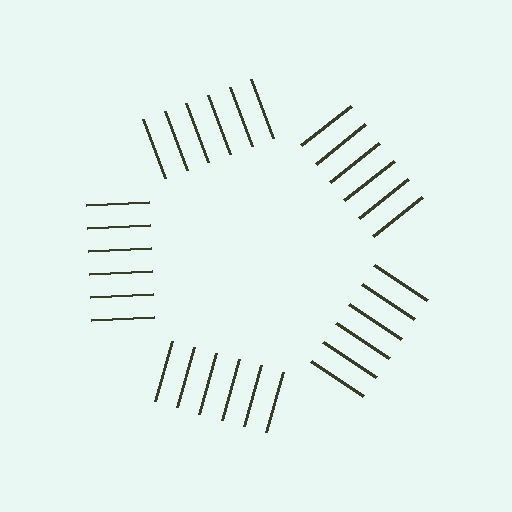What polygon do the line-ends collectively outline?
An illusory pentagon — the line segments terminate on its edges but no continuous stroke is drawn.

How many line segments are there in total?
30 — 6 along each of the 5 edges.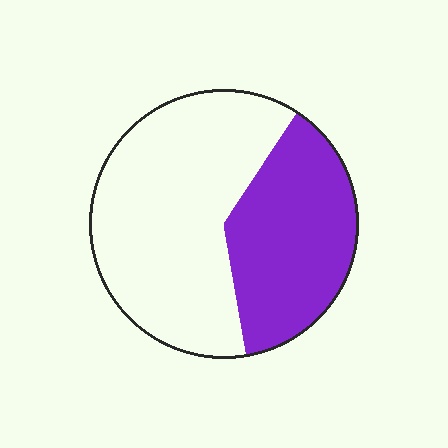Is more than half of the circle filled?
No.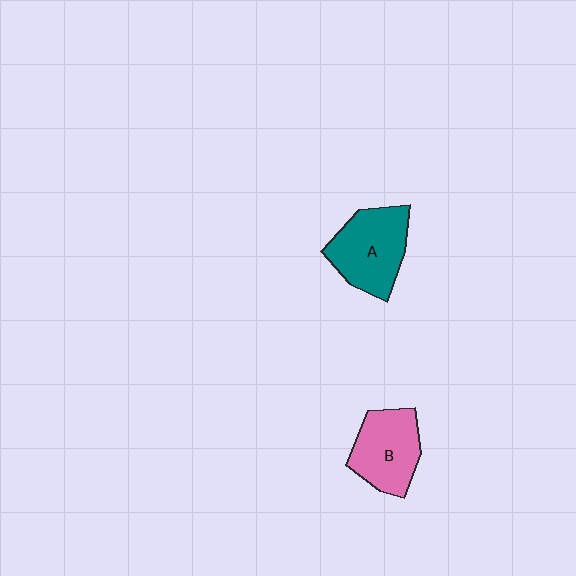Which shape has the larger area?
Shape A (teal).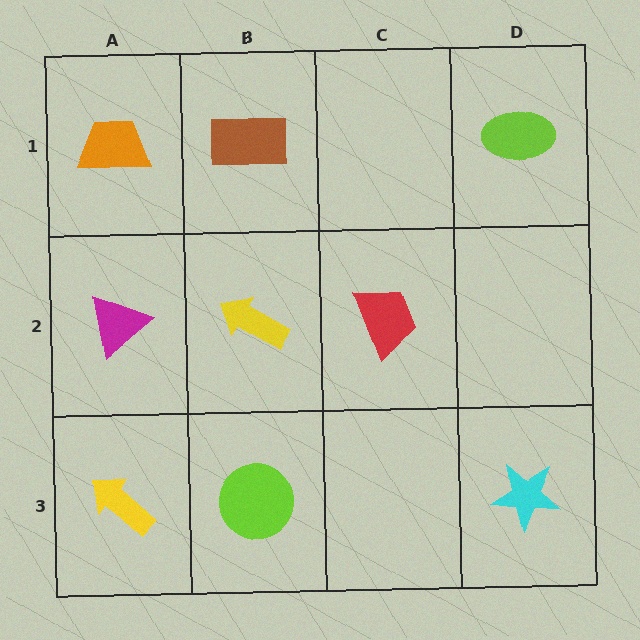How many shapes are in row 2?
3 shapes.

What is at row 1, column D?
A lime ellipse.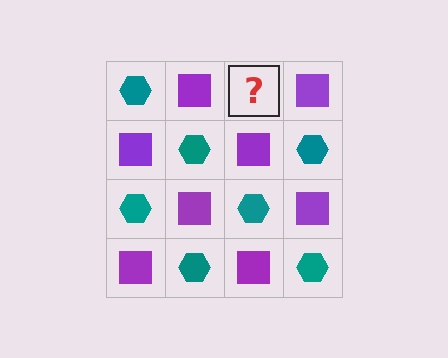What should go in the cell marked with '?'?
The missing cell should contain a teal hexagon.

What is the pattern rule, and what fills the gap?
The rule is that it alternates teal hexagon and purple square in a checkerboard pattern. The gap should be filled with a teal hexagon.